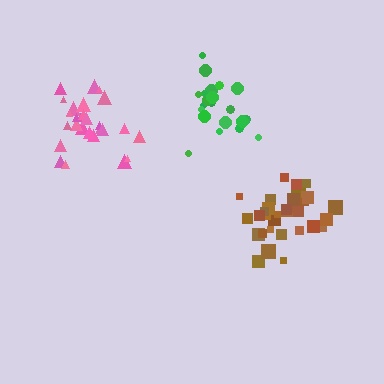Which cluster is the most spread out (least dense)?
Green.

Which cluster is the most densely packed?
Pink.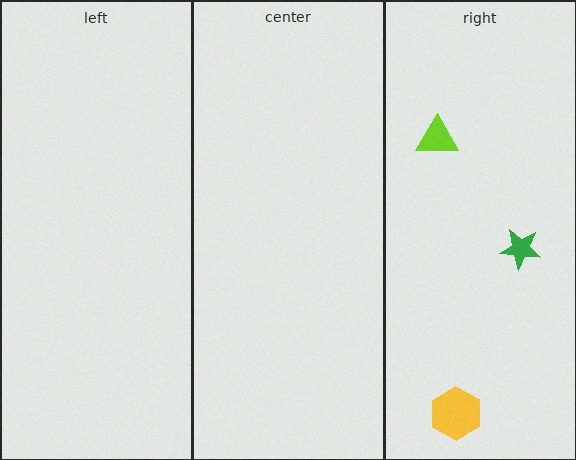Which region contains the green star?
The right region.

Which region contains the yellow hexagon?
The right region.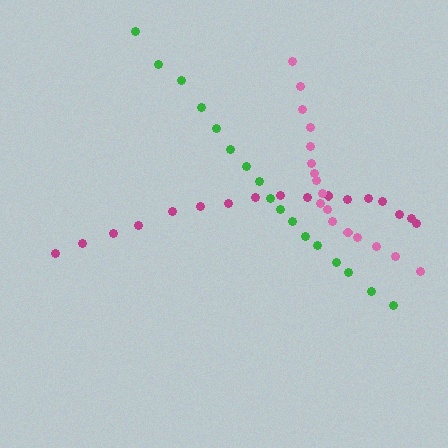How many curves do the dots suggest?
There are 3 distinct paths.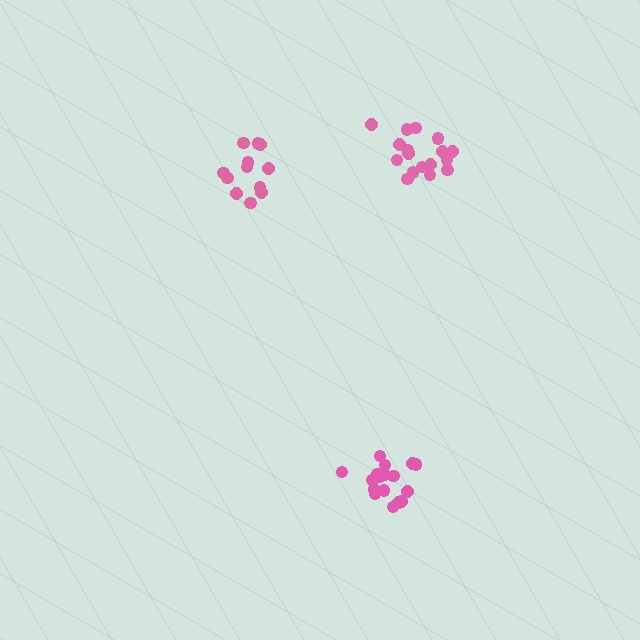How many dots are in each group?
Group 1: 17 dots, Group 2: 12 dots, Group 3: 18 dots (47 total).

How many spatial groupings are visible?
There are 3 spatial groupings.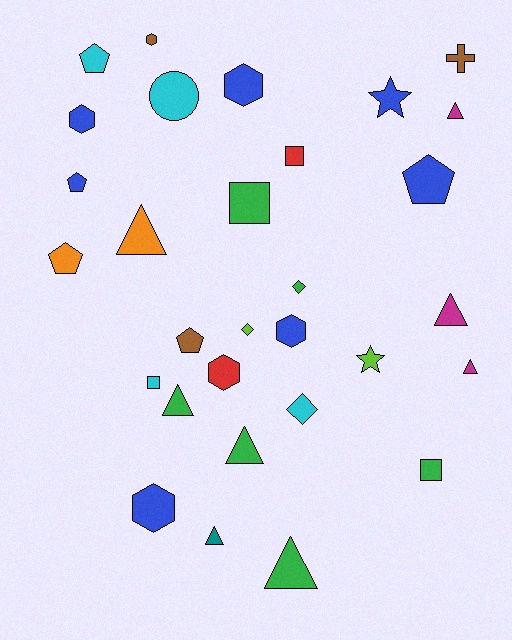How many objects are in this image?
There are 30 objects.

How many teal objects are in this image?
There is 1 teal object.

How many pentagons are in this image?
There are 5 pentagons.